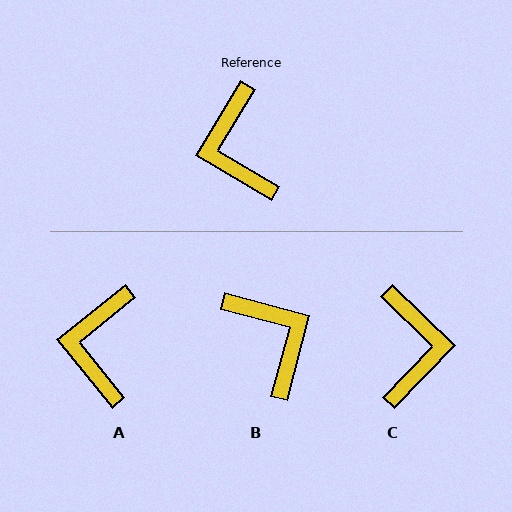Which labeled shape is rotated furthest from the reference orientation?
C, about 167 degrees away.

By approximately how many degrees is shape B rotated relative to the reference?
Approximately 164 degrees clockwise.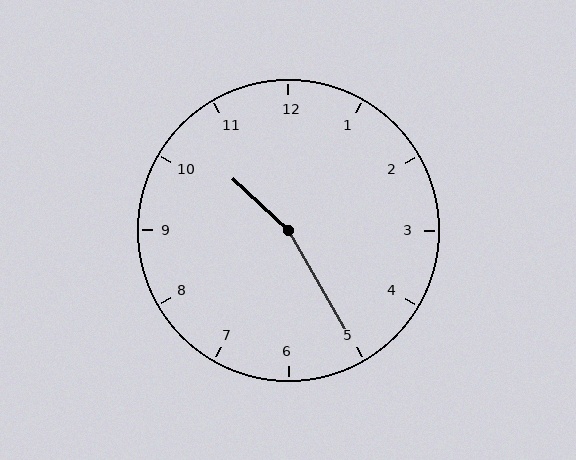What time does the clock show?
10:25.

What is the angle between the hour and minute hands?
Approximately 162 degrees.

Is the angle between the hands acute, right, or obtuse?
It is obtuse.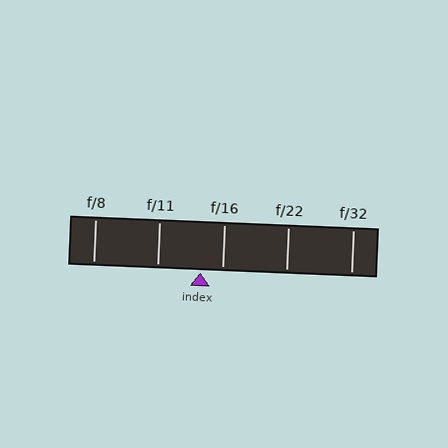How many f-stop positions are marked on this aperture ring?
There are 5 f-stop positions marked.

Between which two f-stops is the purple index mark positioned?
The index mark is between f/11 and f/16.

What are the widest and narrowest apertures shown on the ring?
The widest aperture shown is f/8 and the narrowest is f/32.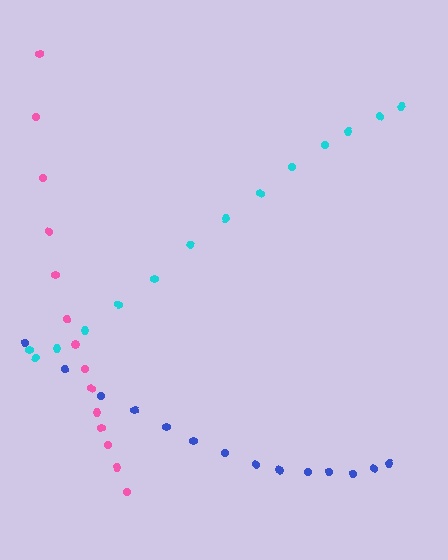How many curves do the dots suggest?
There are 3 distinct paths.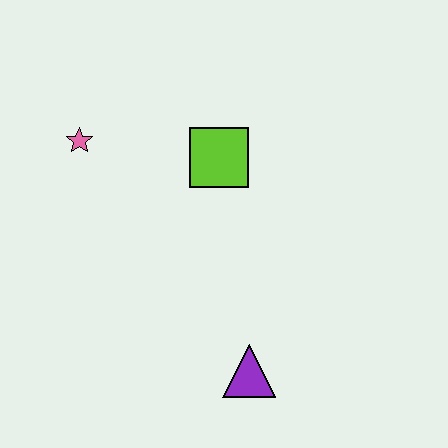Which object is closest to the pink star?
The lime square is closest to the pink star.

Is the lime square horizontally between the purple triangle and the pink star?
Yes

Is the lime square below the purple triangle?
No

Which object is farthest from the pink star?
The purple triangle is farthest from the pink star.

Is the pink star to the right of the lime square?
No